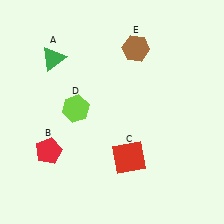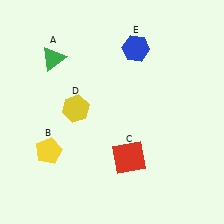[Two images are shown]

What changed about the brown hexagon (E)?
In Image 1, E is brown. In Image 2, it changed to blue.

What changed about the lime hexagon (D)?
In Image 1, D is lime. In Image 2, it changed to yellow.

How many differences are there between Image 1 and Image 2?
There are 3 differences between the two images.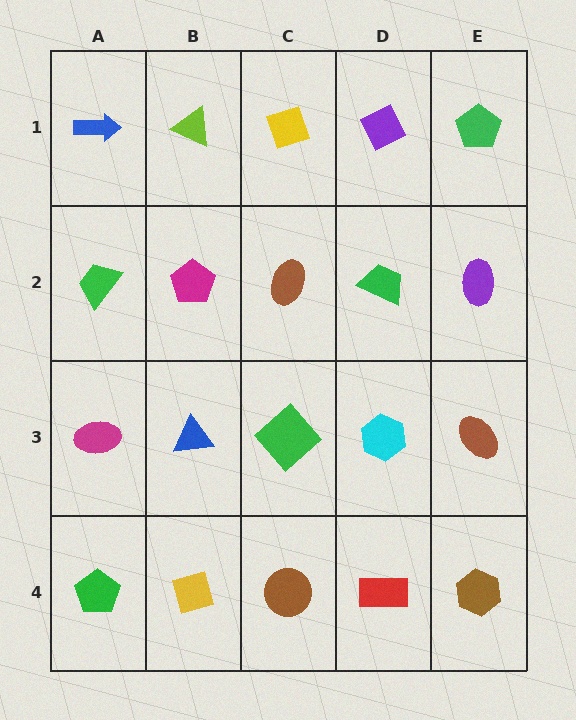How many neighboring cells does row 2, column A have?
3.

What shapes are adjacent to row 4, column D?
A cyan hexagon (row 3, column D), a brown circle (row 4, column C), a brown hexagon (row 4, column E).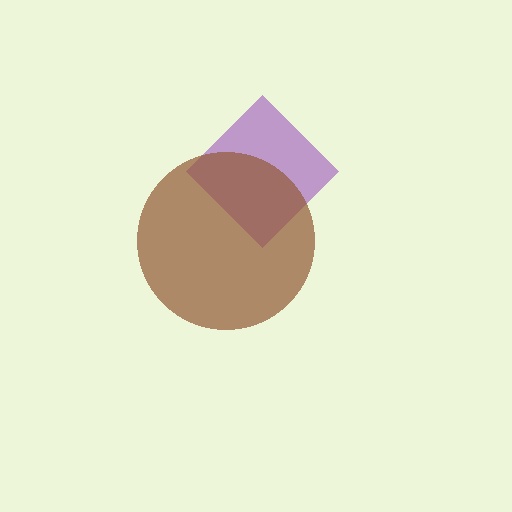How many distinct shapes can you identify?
There are 2 distinct shapes: a purple diamond, a brown circle.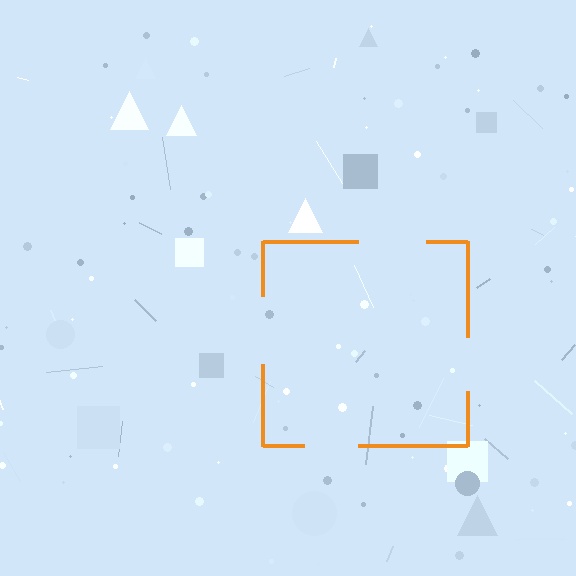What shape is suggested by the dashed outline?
The dashed outline suggests a square.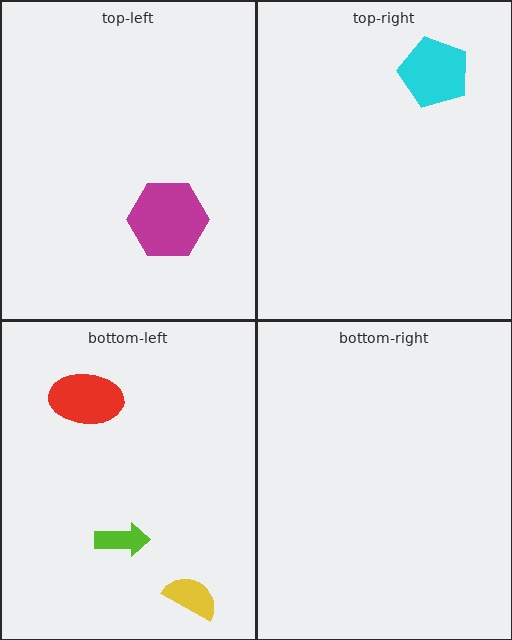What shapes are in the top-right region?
The cyan pentagon.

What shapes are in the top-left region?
The magenta hexagon.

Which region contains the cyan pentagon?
The top-right region.